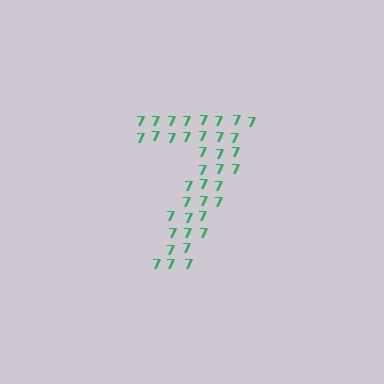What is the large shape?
The large shape is the digit 7.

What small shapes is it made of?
It is made of small digit 7's.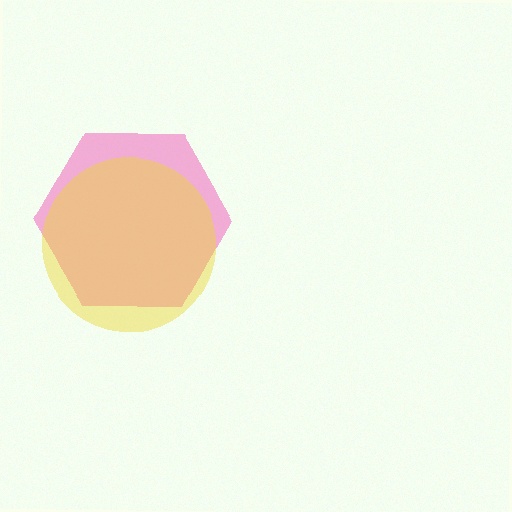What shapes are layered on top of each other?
The layered shapes are: a pink hexagon, a yellow circle.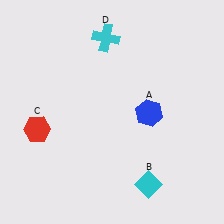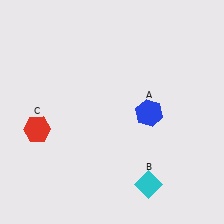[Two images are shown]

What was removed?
The cyan cross (D) was removed in Image 2.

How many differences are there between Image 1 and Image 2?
There is 1 difference between the two images.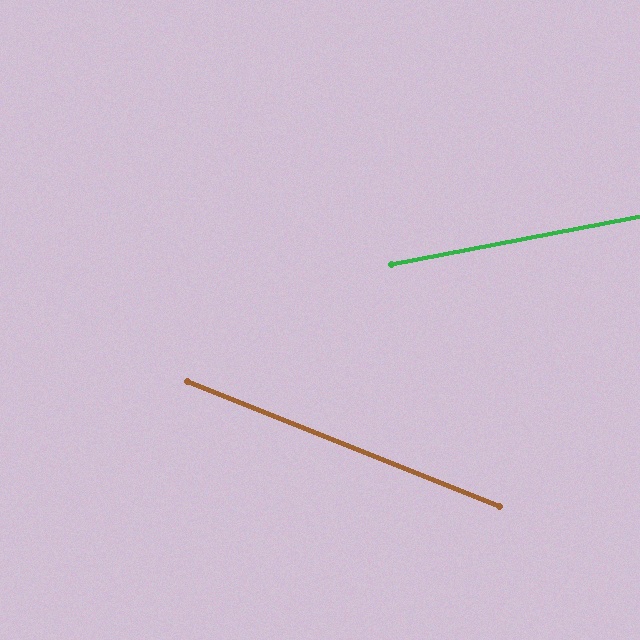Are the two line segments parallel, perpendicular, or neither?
Neither parallel nor perpendicular — they differ by about 33°.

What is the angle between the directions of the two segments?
Approximately 33 degrees.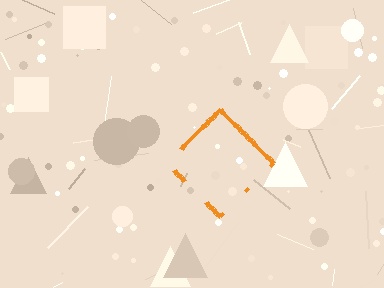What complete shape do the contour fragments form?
The contour fragments form a diamond.